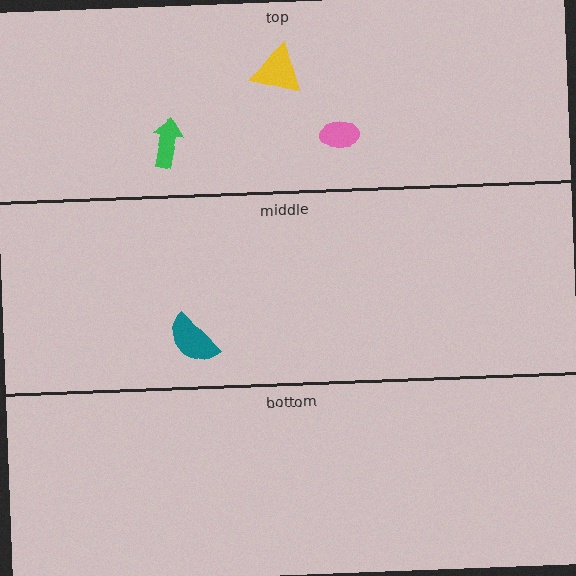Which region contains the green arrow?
The top region.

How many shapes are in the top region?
3.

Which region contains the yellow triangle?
The top region.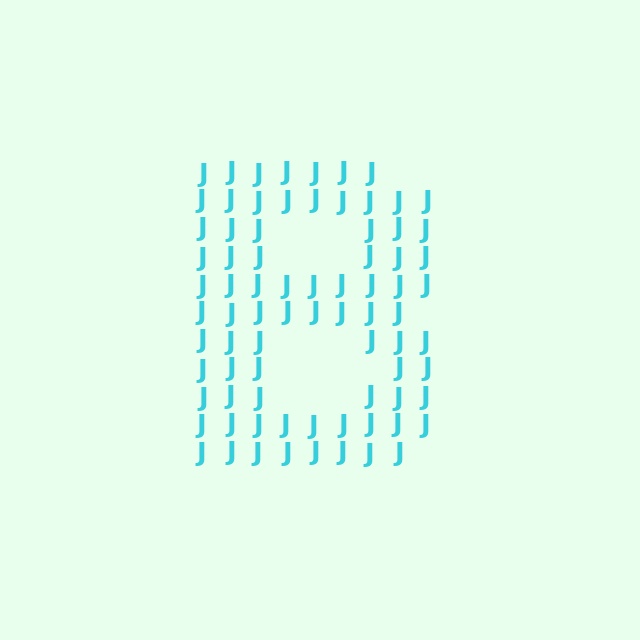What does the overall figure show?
The overall figure shows the letter B.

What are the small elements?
The small elements are letter J's.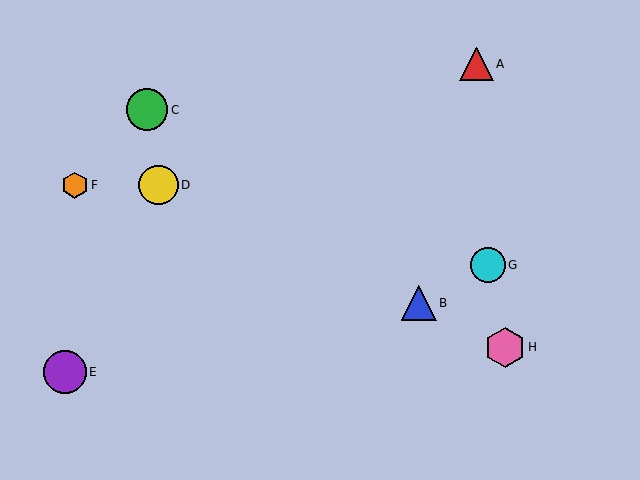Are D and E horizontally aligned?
No, D is at y≈185 and E is at y≈372.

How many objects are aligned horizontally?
2 objects (D, F) are aligned horizontally.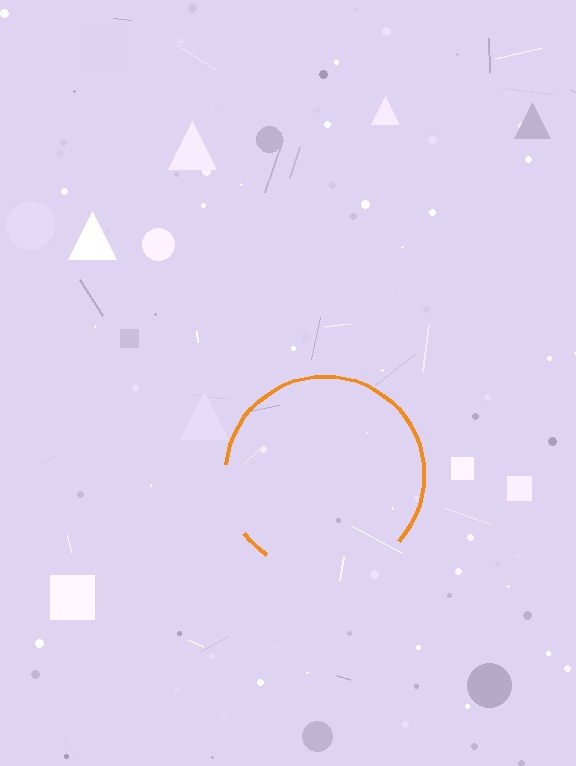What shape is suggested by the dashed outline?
The dashed outline suggests a circle.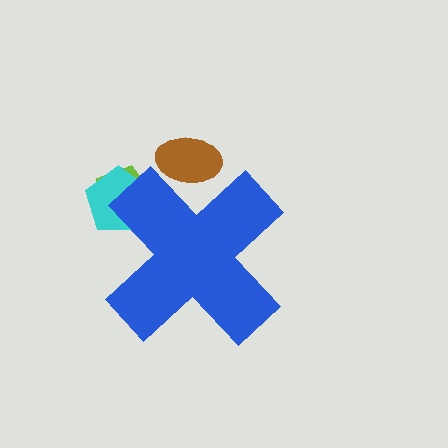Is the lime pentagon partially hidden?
Yes, the lime pentagon is partially hidden behind the blue cross.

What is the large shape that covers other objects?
A blue cross.